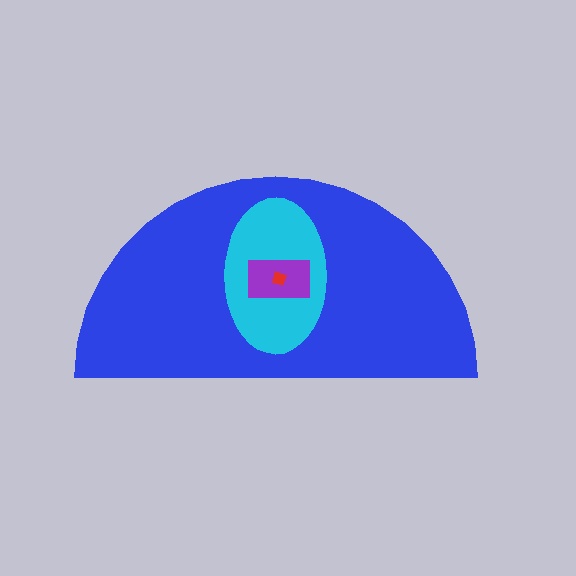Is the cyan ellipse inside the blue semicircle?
Yes.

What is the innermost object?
The red diamond.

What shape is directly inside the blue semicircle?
The cyan ellipse.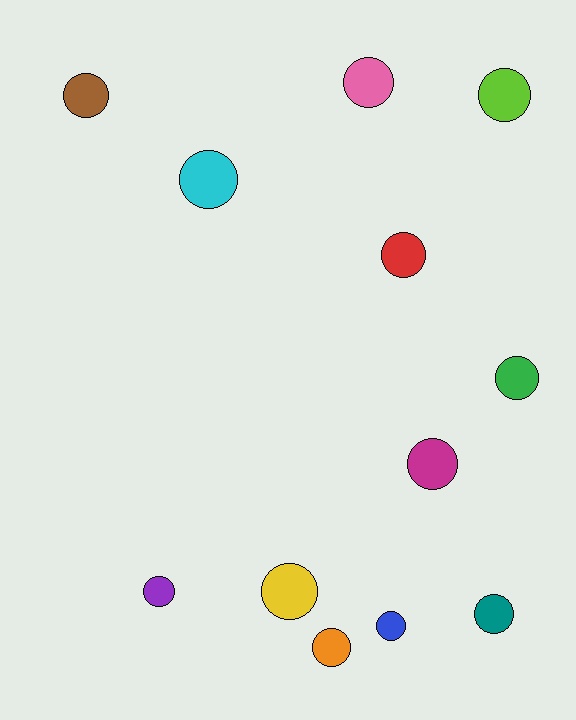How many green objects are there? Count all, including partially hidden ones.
There is 1 green object.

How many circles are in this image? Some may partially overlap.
There are 12 circles.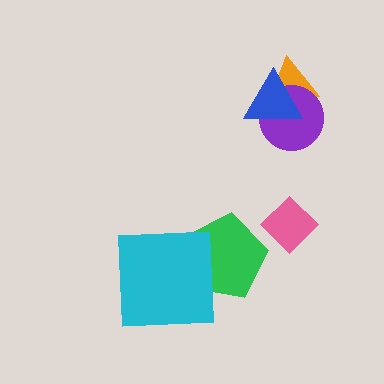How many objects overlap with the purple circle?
2 objects overlap with the purple circle.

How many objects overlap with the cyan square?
1 object overlaps with the cyan square.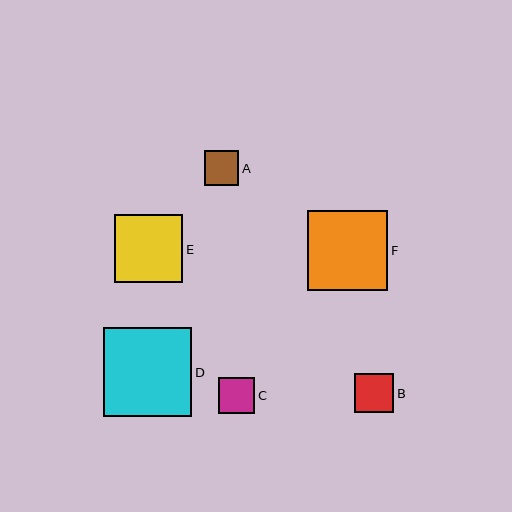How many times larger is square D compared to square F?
Square D is approximately 1.1 times the size of square F.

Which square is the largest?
Square D is the largest with a size of approximately 89 pixels.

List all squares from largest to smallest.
From largest to smallest: D, F, E, B, C, A.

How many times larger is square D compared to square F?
Square D is approximately 1.1 times the size of square F.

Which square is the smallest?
Square A is the smallest with a size of approximately 35 pixels.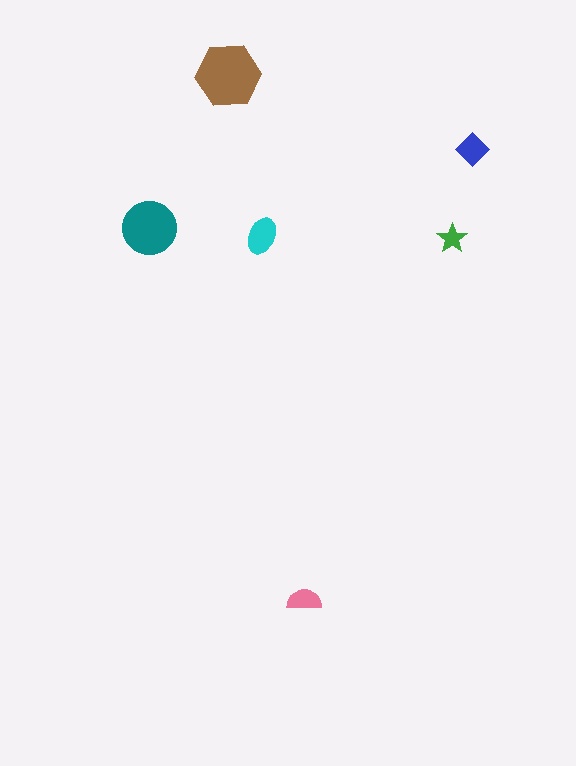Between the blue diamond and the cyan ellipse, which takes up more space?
The cyan ellipse.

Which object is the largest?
The brown hexagon.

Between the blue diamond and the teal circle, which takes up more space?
The teal circle.